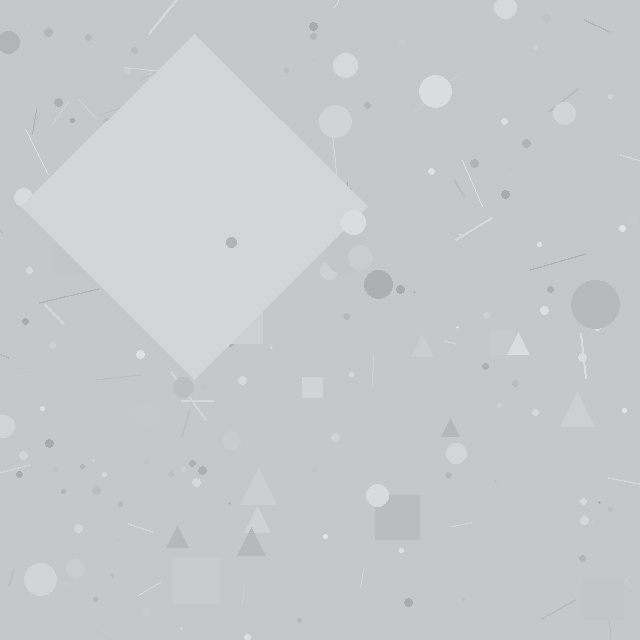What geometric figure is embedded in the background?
A diamond is embedded in the background.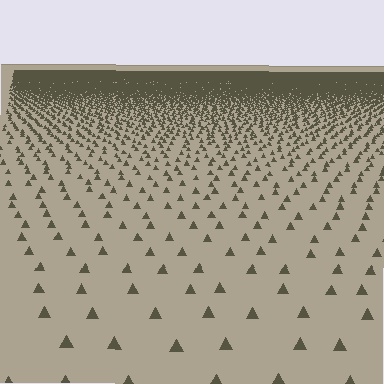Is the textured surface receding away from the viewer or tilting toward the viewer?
The surface is receding away from the viewer. Texture elements get smaller and denser toward the top.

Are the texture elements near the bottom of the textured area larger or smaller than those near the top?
Larger. Near the bottom, elements are closer to the viewer and appear at a bigger on-screen size.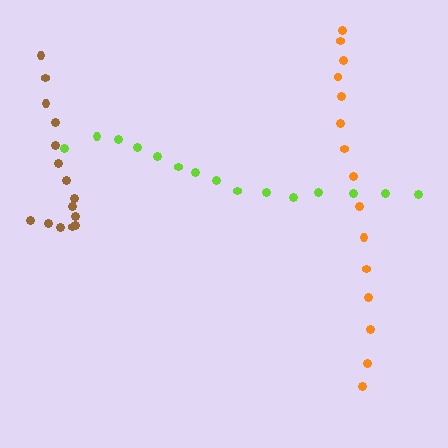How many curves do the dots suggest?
There are 3 distinct paths.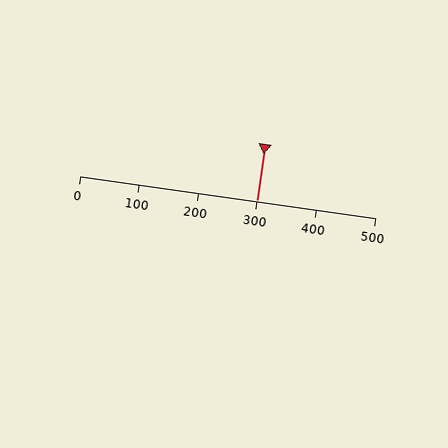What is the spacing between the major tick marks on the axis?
The major ticks are spaced 100 apart.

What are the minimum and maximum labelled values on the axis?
The axis runs from 0 to 500.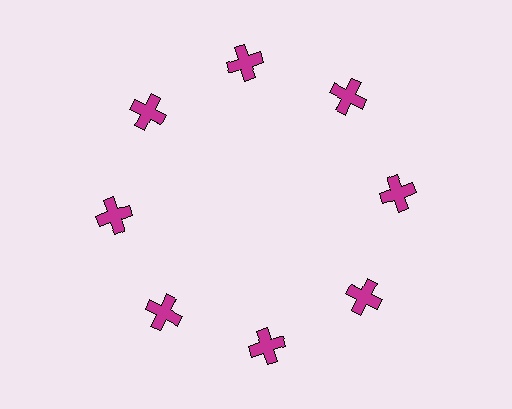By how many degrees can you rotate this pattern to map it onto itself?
The pattern maps onto itself every 45 degrees of rotation.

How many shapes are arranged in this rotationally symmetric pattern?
There are 8 shapes, arranged in 8 groups of 1.